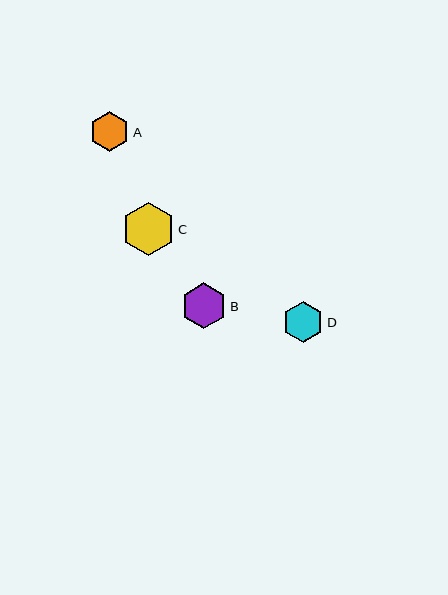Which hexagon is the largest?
Hexagon C is the largest with a size of approximately 53 pixels.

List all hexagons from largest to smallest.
From largest to smallest: C, B, D, A.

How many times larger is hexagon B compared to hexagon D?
Hexagon B is approximately 1.1 times the size of hexagon D.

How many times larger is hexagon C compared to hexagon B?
Hexagon C is approximately 1.2 times the size of hexagon B.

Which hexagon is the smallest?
Hexagon A is the smallest with a size of approximately 40 pixels.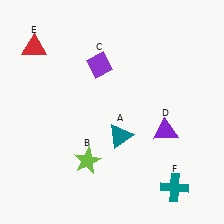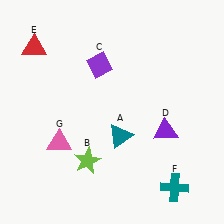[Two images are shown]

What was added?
A pink triangle (G) was added in Image 2.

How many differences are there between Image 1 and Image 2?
There is 1 difference between the two images.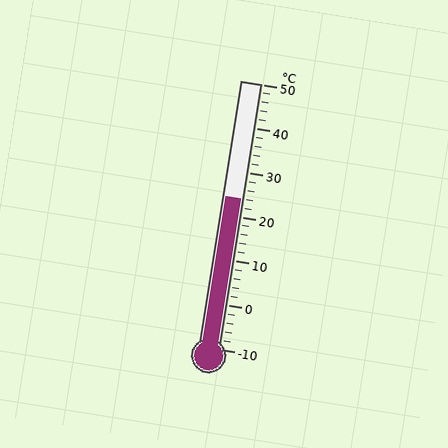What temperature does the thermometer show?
The thermometer shows approximately 24°C.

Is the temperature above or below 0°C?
The temperature is above 0°C.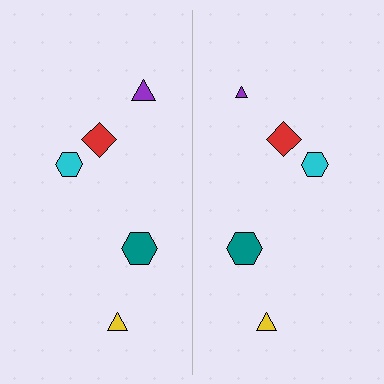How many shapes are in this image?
There are 10 shapes in this image.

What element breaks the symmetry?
The purple triangle on the right side has a different size than its mirror counterpart.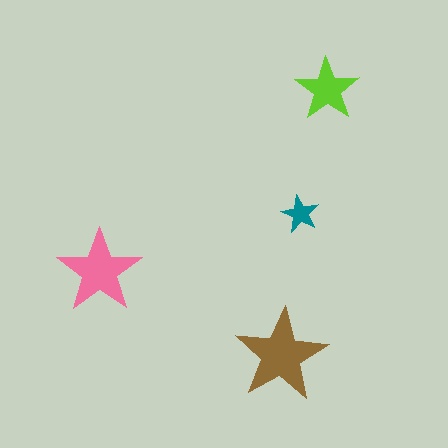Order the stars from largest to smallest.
the brown one, the pink one, the lime one, the teal one.